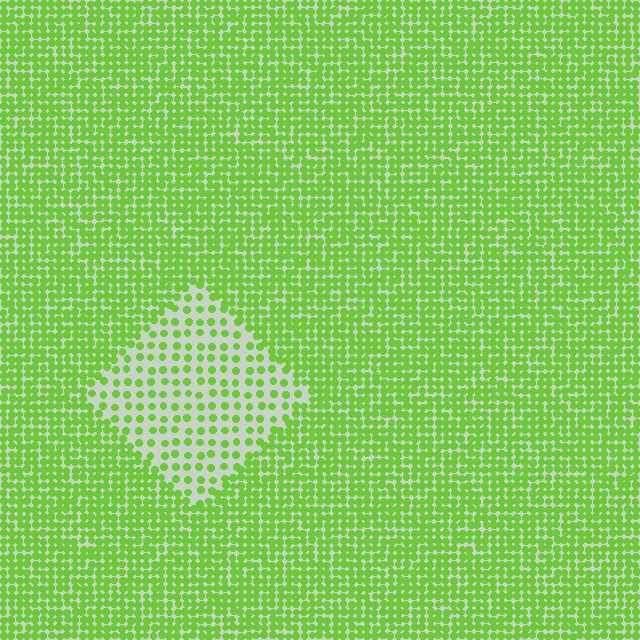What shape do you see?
I see a diamond.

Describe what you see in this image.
The image contains small lime elements arranged at two different densities. A diamond-shaped region is visible where the elements are less densely packed than the surrounding area.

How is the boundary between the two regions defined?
The boundary is defined by a change in element density (approximately 2.4x ratio). All elements are the same color, size, and shape.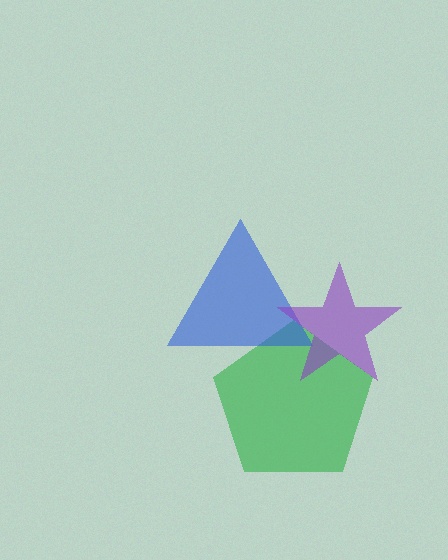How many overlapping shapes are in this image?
There are 3 overlapping shapes in the image.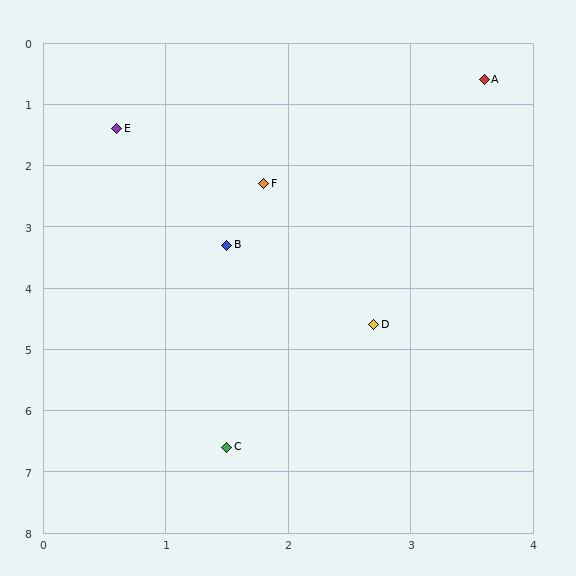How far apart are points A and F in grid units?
Points A and F are about 2.5 grid units apart.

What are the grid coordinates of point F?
Point F is at approximately (1.8, 2.3).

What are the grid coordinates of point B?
Point B is at approximately (1.5, 3.3).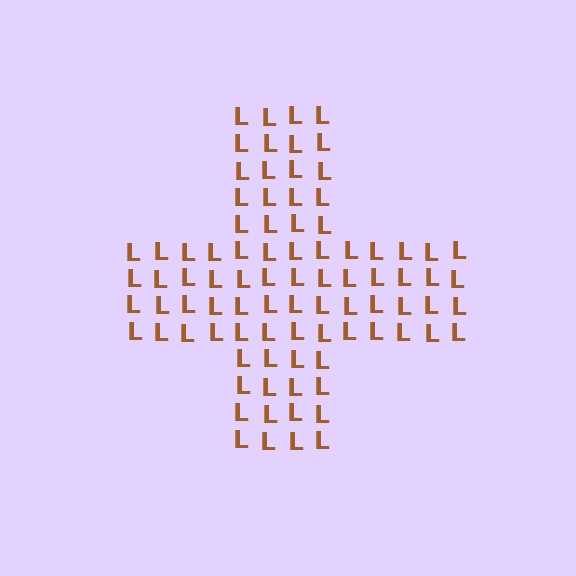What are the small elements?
The small elements are letter L's.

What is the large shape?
The large shape is a cross.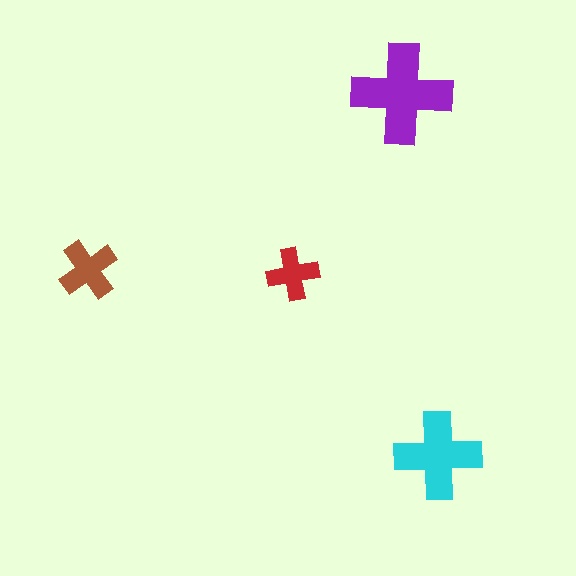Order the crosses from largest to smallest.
the purple one, the cyan one, the brown one, the red one.